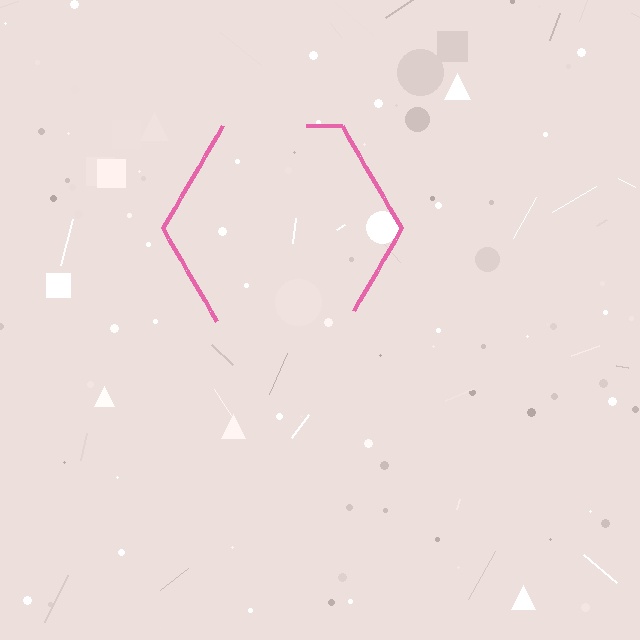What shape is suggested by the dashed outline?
The dashed outline suggests a hexagon.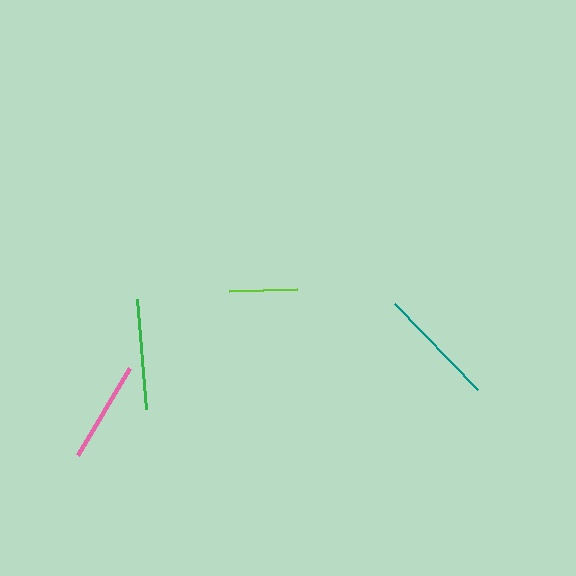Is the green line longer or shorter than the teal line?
The teal line is longer than the green line.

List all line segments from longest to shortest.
From longest to shortest: teal, green, pink, lime.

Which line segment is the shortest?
The lime line is the shortest at approximately 68 pixels.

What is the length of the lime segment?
The lime segment is approximately 68 pixels long.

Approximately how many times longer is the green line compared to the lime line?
The green line is approximately 1.6 times the length of the lime line.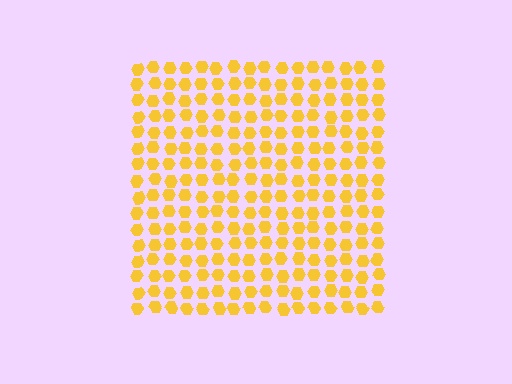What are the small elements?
The small elements are hexagons.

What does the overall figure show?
The overall figure shows a square.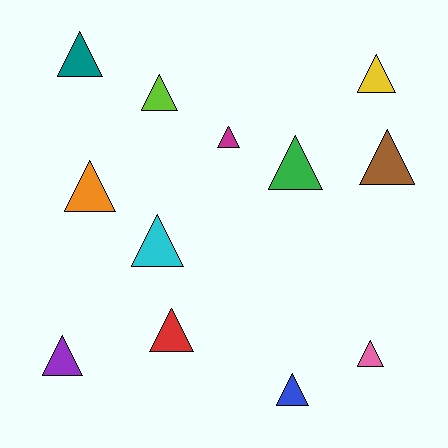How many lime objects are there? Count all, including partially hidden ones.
There is 1 lime object.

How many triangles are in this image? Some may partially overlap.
There are 12 triangles.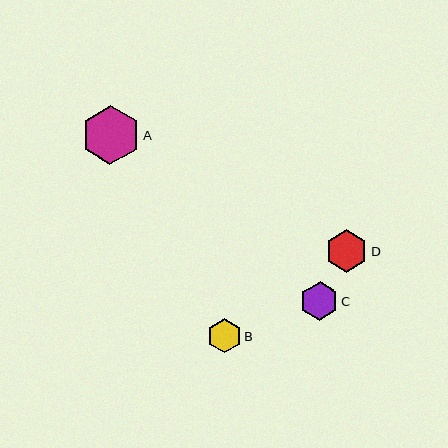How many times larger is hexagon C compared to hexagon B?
Hexagon C is approximately 1.1 times the size of hexagon B.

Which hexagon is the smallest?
Hexagon B is the smallest with a size of approximately 34 pixels.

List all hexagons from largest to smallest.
From largest to smallest: A, D, C, B.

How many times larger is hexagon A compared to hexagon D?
Hexagon A is approximately 1.4 times the size of hexagon D.